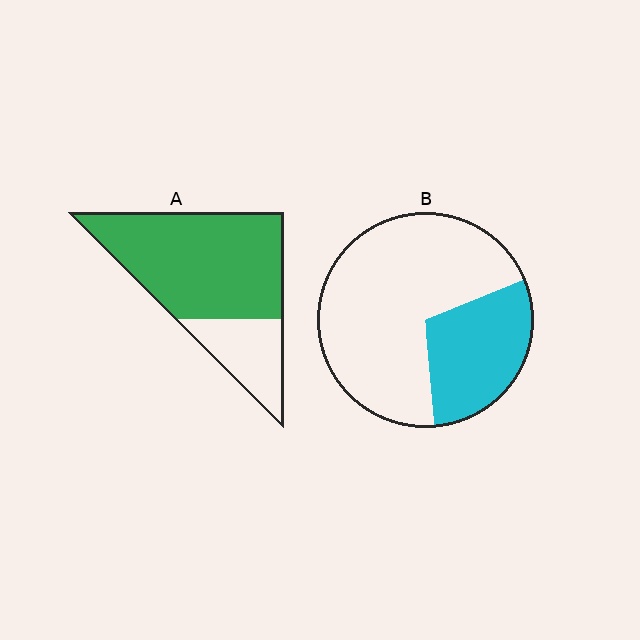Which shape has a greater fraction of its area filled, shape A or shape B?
Shape A.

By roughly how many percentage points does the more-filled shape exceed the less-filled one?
By roughly 45 percentage points (A over B).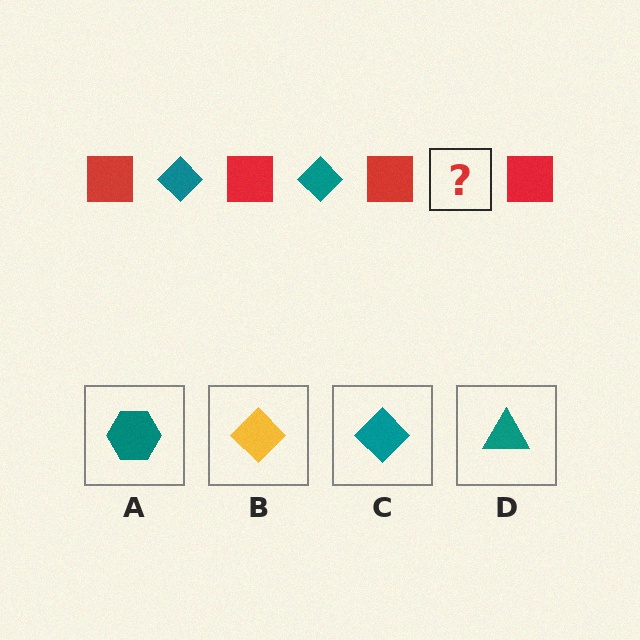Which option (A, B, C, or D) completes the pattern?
C.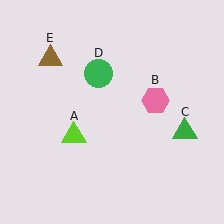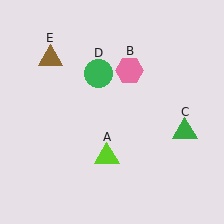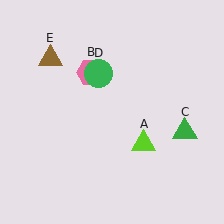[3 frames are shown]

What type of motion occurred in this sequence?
The lime triangle (object A), pink hexagon (object B) rotated counterclockwise around the center of the scene.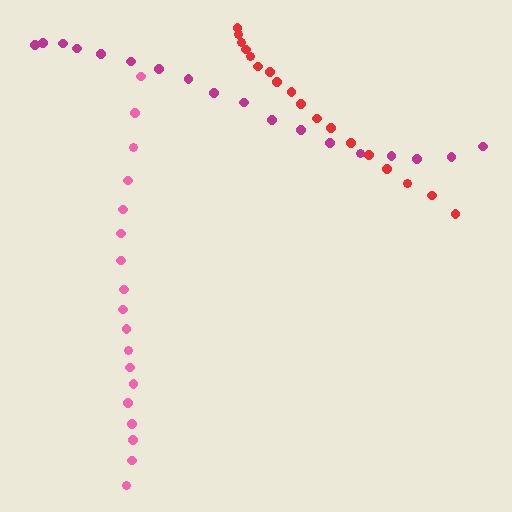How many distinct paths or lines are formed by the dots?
There are 3 distinct paths.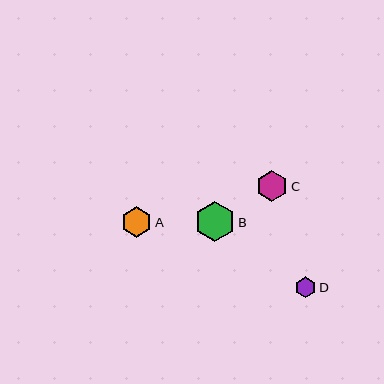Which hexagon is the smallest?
Hexagon D is the smallest with a size of approximately 21 pixels.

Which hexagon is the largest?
Hexagon B is the largest with a size of approximately 40 pixels.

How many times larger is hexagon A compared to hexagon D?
Hexagon A is approximately 1.5 times the size of hexagon D.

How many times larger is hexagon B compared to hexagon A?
Hexagon B is approximately 1.3 times the size of hexagon A.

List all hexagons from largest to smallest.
From largest to smallest: B, C, A, D.